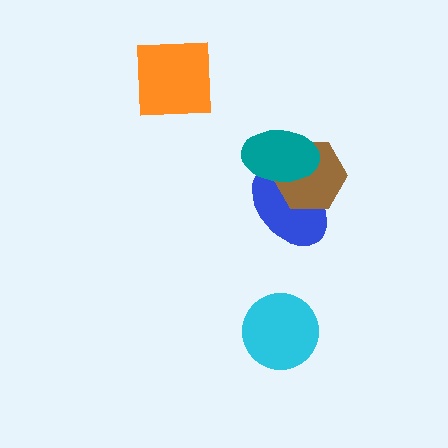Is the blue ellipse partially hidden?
Yes, it is partially covered by another shape.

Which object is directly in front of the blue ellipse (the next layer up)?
The brown hexagon is directly in front of the blue ellipse.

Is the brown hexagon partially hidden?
Yes, it is partially covered by another shape.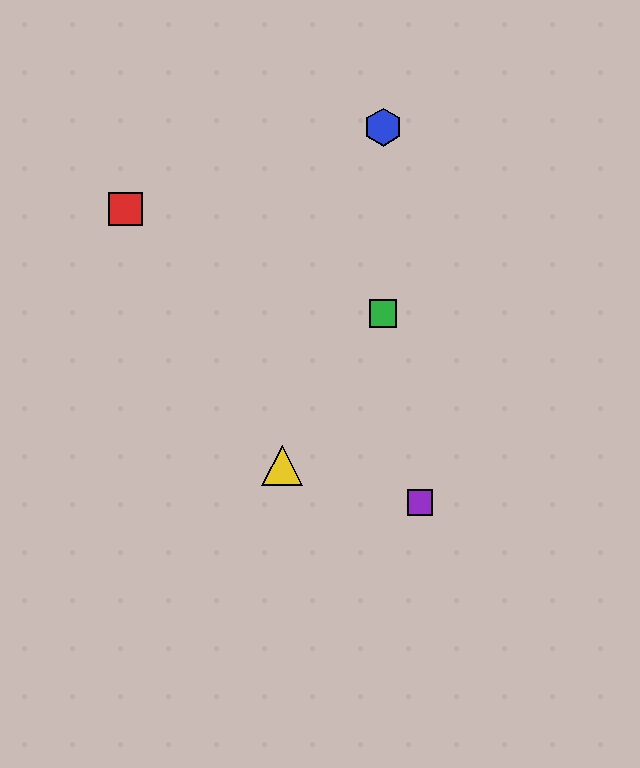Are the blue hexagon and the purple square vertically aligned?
No, the blue hexagon is at x≈383 and the purple square is at x≈420.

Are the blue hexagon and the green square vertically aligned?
Yes, both are at x≈383.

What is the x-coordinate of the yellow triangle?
The yellow triangle is at x≈282.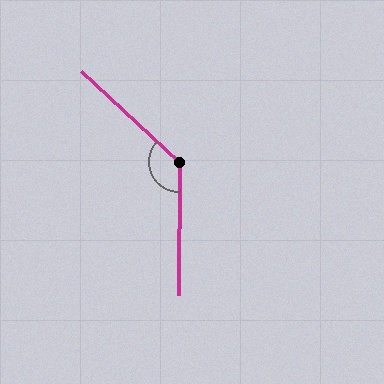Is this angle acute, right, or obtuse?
It is obtuse.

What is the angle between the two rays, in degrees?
Approximately 133 degrees.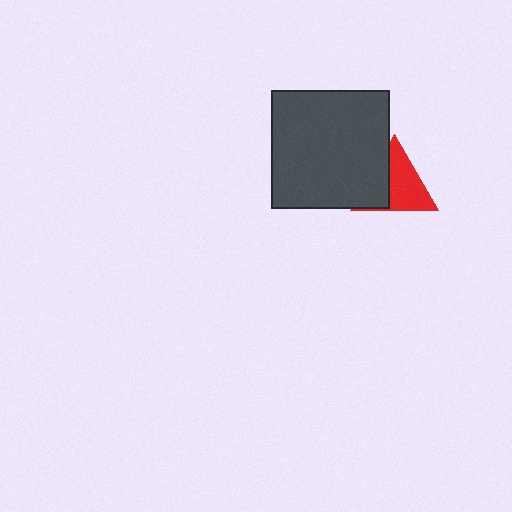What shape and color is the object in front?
The object in front is a dark gray square.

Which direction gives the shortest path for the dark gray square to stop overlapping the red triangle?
Moving left gives the shortest separation.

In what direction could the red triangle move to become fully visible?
The red triangle could move right. That would shift it out from behind the dark gray square entirely.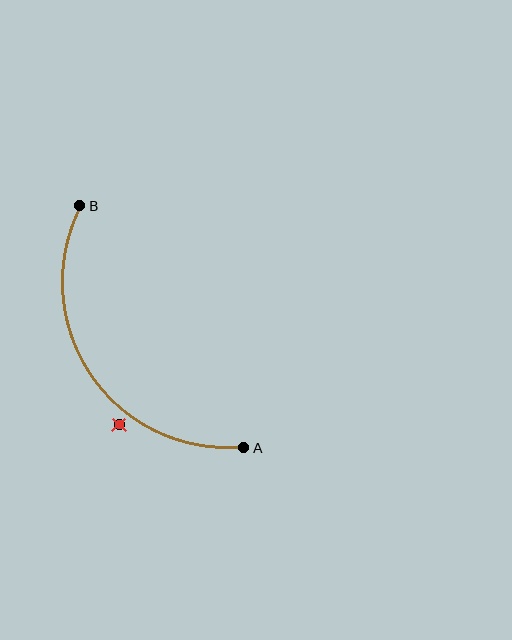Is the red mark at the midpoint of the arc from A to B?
No — the red mark does not lie on the arc at all. It sits slightly outside the curve.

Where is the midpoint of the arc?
The arc midpoint is the point on the curve farthest from the straight line joining A and B. It sits below and to the left of that line.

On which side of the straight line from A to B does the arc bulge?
The arc bulges below and to the left of the straight line connecting A and B.